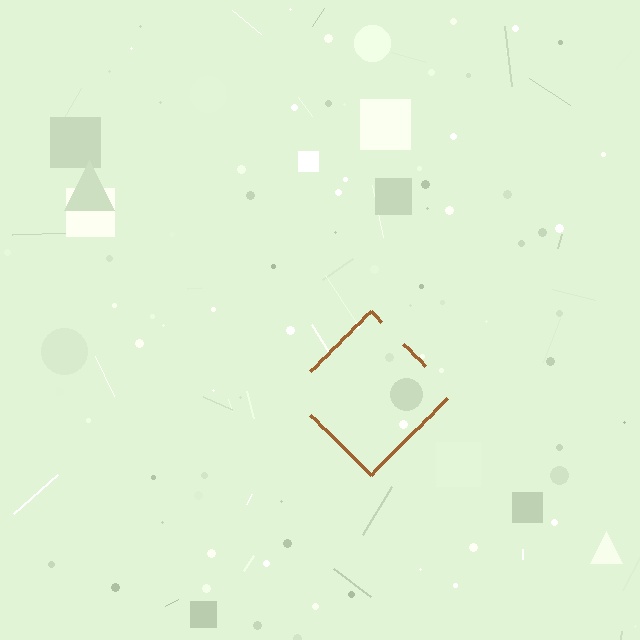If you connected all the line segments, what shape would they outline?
They would outline a diamond.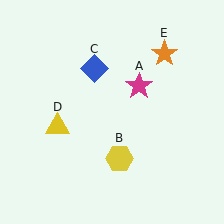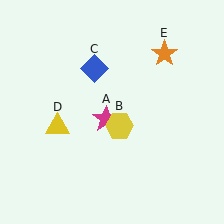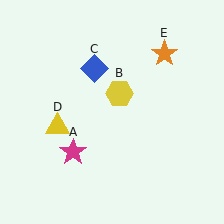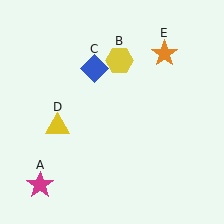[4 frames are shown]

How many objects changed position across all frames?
2 objects changed position: magenta star (object A), yellow hexagon (object B).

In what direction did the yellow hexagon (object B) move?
The yellow hexagon (object B) moved up.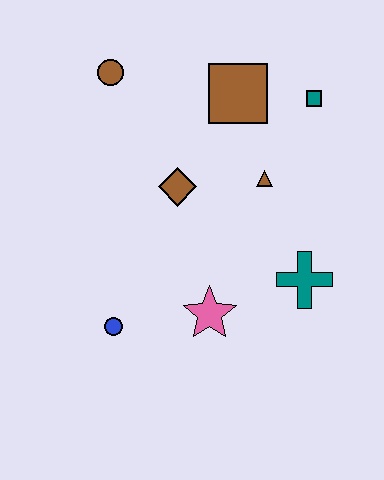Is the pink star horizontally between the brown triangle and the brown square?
No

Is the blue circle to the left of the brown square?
Yes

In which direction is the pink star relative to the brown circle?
The pink star is below the brown circle.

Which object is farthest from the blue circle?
The teal square is farthest from the blue circle.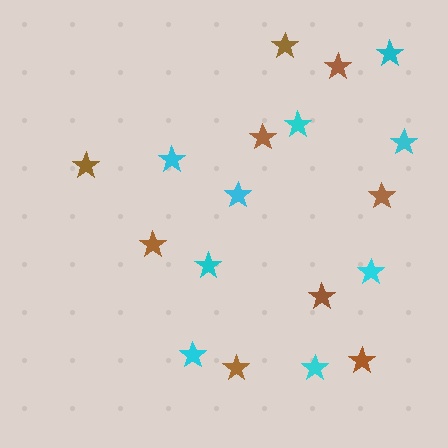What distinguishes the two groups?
There are 2 groups: one group of cyan stars (9) and one group of brown stars (9).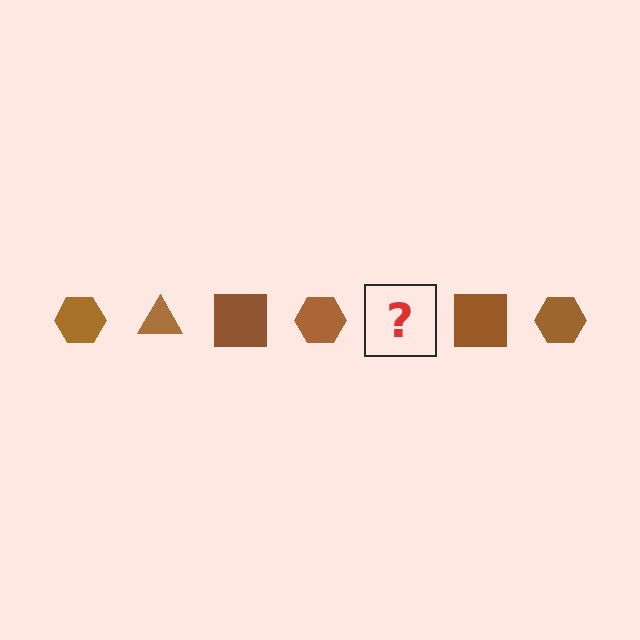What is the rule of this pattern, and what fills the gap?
The rule is that the pattern cycles through hexagon, triangle, square shapes in brown. The gap should be filled with a brown triangle.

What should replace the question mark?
The question mark should be replaced with a brown triangle.